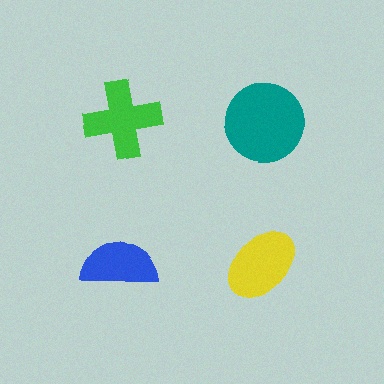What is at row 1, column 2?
A teal circle.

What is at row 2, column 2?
A yellow ellipse.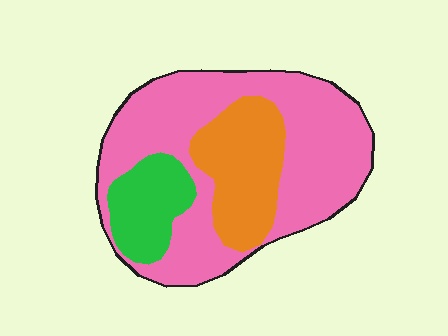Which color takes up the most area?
Pink, at roughly 60%.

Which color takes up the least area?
Green, at roughly 15%.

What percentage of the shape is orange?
Orange covers roughly 25% of the shape.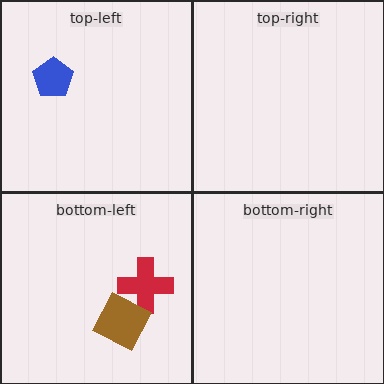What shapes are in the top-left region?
The blue pentagon.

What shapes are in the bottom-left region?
The red cross, the brown square.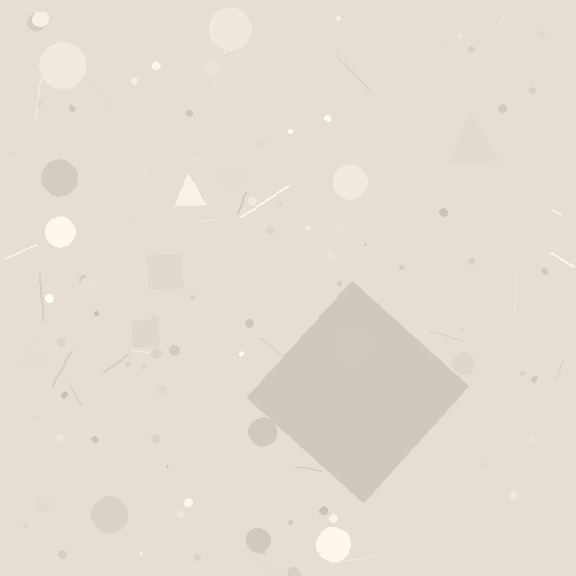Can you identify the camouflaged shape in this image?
The camouflaged shape is a diamond.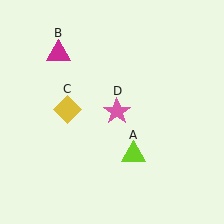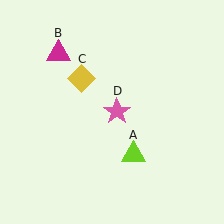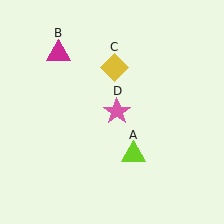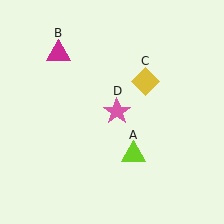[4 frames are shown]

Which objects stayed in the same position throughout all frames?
Lime triangle (object A) and magenta triangle (object B) and pink star (object D) remained stationary.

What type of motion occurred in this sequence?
The yellow diamond (object C) rotated clockwise around the center of the scene.